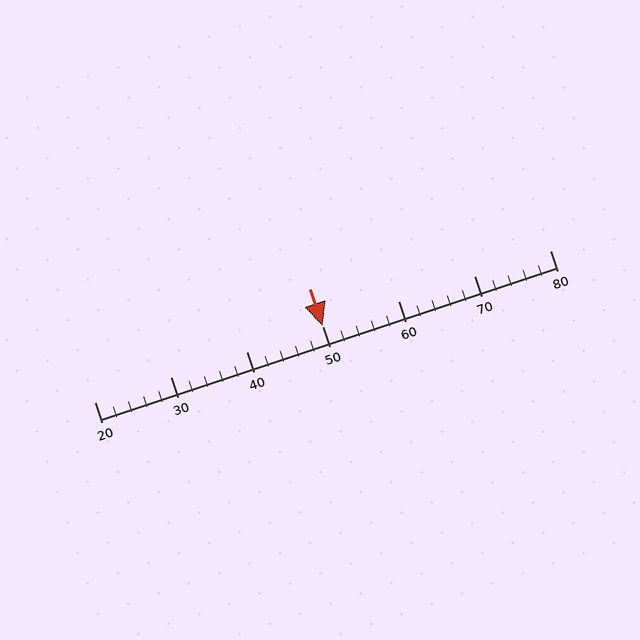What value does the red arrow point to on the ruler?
The red arrow points to approximately 50.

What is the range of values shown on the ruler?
The ruler shows values from 20 to 80.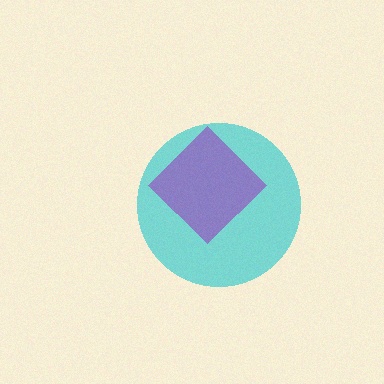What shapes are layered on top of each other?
The layered shapes are: a cyan circle, a purple diamond.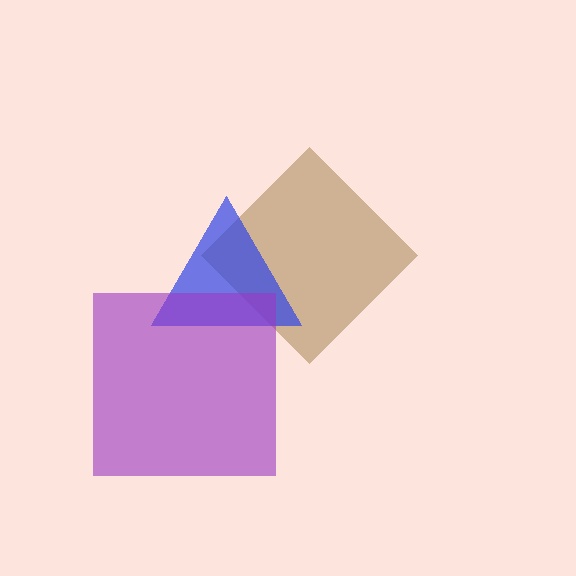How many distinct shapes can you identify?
There are 3 distinct shapes: a brown diamond, a blue triangle, a purple square.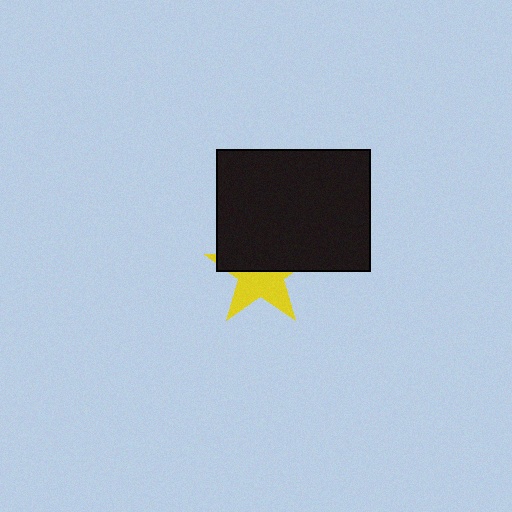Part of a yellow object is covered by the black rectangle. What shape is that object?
It is a star.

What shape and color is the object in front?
The object in front is a black rectangle.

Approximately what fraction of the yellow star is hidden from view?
Roughly 51% of the yellow star is hidden behind the black rectangle.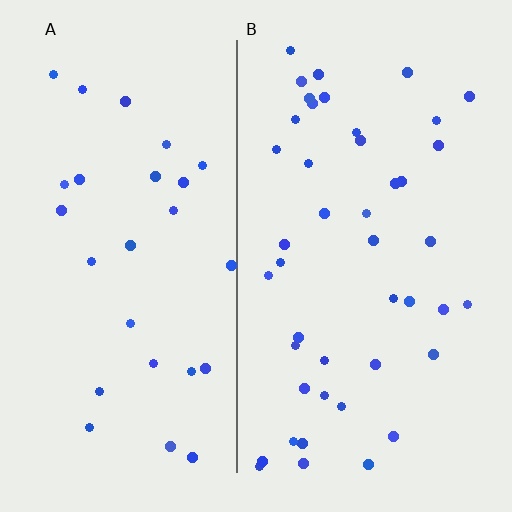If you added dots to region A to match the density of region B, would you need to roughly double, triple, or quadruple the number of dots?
Approximately double.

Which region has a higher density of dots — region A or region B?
B (the right).